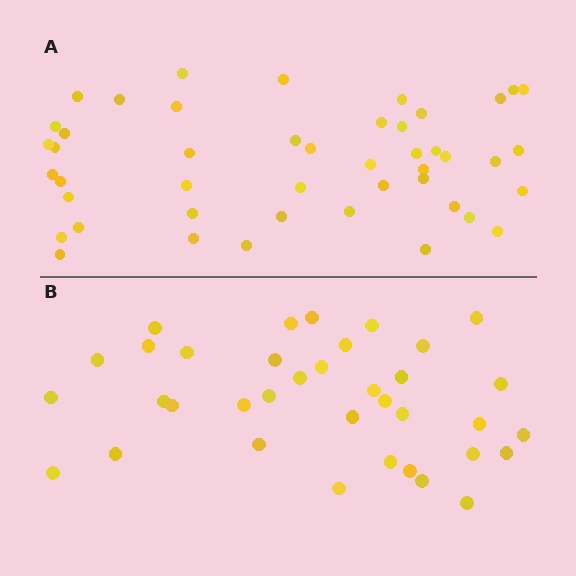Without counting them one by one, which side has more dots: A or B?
Region A (the top region) has more dots.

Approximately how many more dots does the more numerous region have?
Region A has roughly 10 or so more dots than region B.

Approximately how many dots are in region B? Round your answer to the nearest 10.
About 40 dots. (The exact count is 36, which rounds to 40.)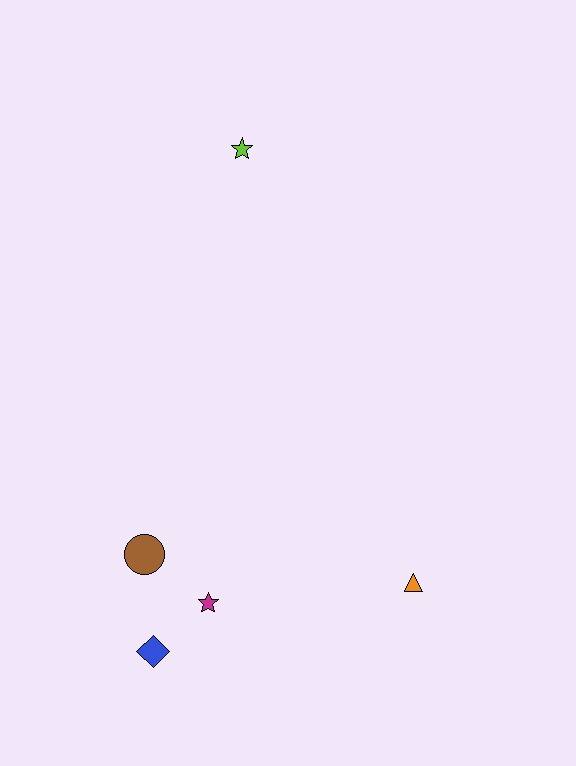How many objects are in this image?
There are 5 objects.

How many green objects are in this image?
There are no green objects.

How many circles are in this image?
There is 1 circle.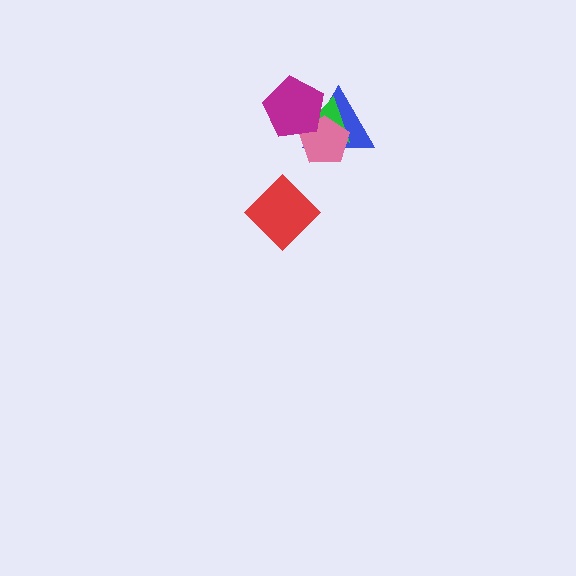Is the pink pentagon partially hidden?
Yes, it is partially covered by another shape.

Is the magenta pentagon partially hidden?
No, no other shape covers it.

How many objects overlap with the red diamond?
0 objects overlap with the red diamond.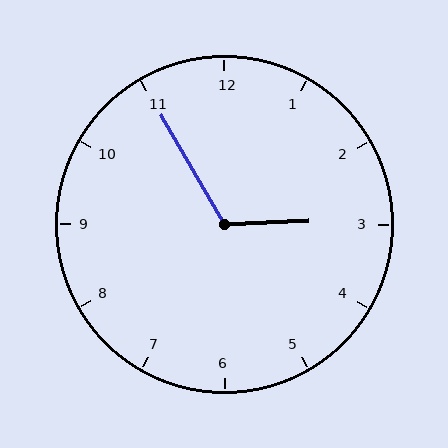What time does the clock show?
2:55.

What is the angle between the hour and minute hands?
Approximately 118 degrees.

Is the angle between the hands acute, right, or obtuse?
It is obtuse.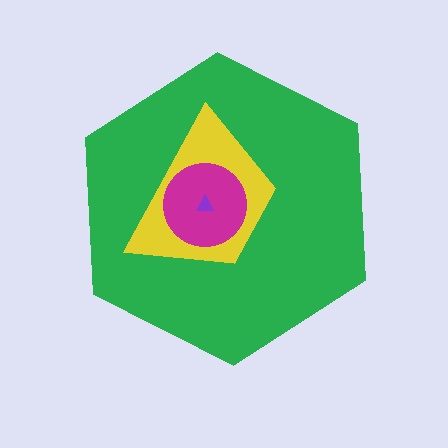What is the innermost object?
The purple triangle.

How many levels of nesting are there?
4.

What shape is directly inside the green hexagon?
The yellow trapezoid.